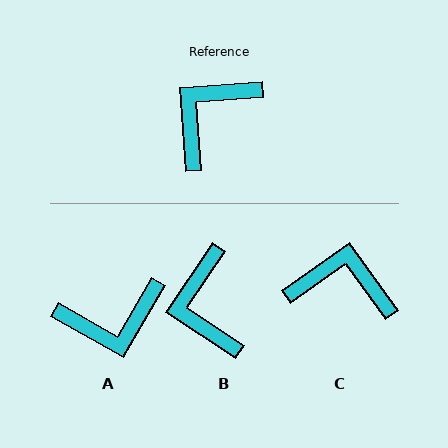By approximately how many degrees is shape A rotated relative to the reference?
Approximately 146 degrees counter-clockwise.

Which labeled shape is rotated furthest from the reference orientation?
A, about 146 degrees away.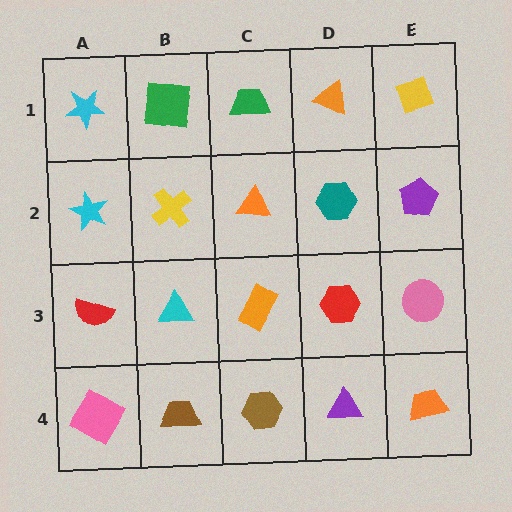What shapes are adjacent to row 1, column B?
A yellow cross (row 2, column B), a cyan star (row 1, column A), a green trapezoid (row 1, column C).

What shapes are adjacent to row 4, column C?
An orange rectangle (row 3, column C), a brown trapezoid (row 4, column B), a purple triangle (row 4, column D).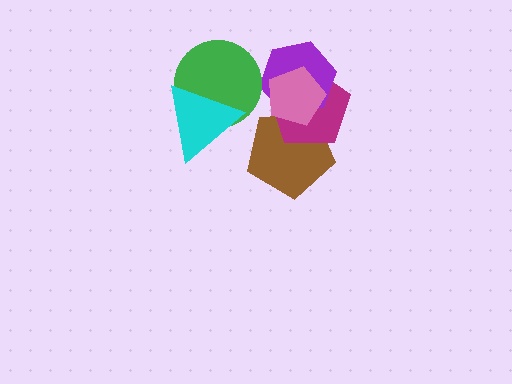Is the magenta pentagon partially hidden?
Yes, it is partially covered by another shape.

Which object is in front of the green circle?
The cyan triangle is in front of the green circle.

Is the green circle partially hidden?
Yes, it is partially covered by another shape.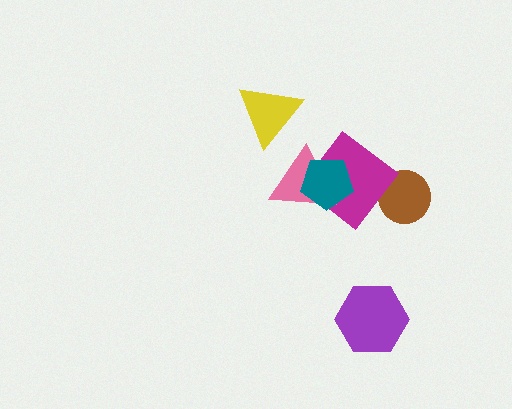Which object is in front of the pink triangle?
The teal pentagon is in front of the pink triangle.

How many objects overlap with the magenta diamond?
3 objects overlap with the magenta diamond.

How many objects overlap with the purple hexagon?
0 objects overlap with the purple hexagon.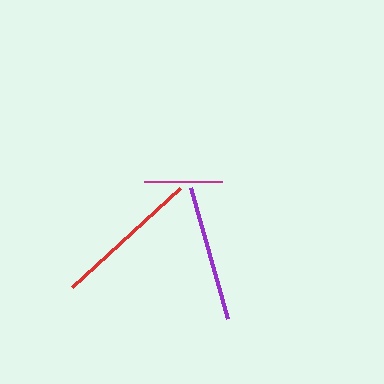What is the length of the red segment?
The red segment is approximately 147 pixels long.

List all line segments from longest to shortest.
From longest to shortest: red, purple, magenta.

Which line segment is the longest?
The red line is the longest at approximately 147 pixels.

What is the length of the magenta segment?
The magenta segment is approximately 78 pixels long.